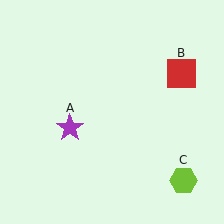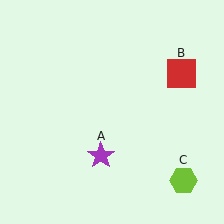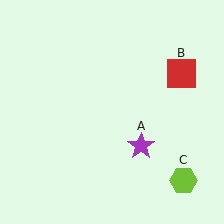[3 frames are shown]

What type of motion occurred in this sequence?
The purple star (object A) rotated counterclockwise around the center of the scene.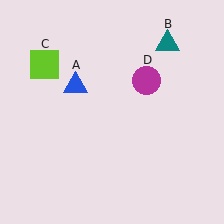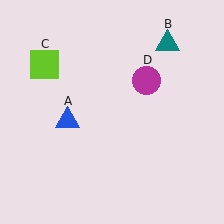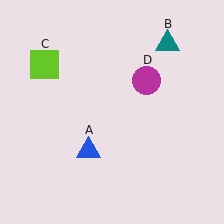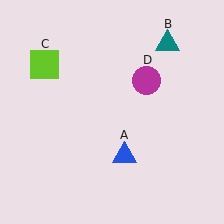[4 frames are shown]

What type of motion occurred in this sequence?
The blue triangle (object A) rotated counterclockwise around the center of the scene.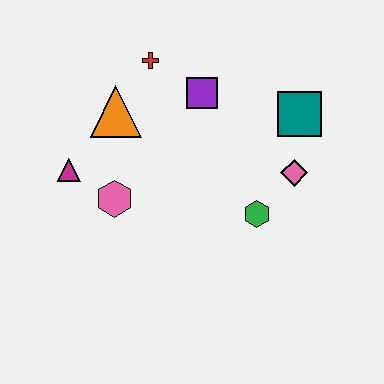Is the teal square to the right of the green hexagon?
Yes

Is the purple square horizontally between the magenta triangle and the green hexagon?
Yes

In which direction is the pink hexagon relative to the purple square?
The pink hexagon is below the purple square.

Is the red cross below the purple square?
No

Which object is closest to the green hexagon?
The pink diamond is closest to the green hexagon.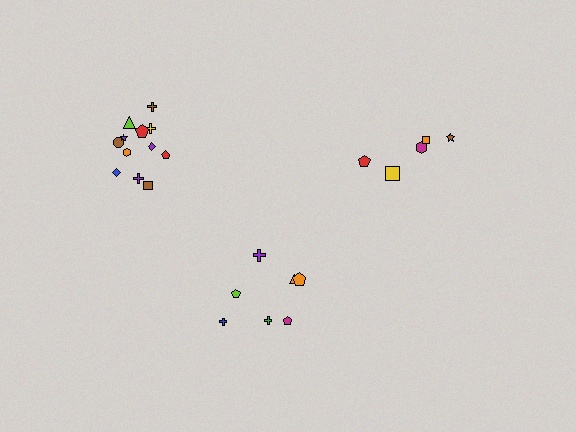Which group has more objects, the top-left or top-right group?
The top-left group.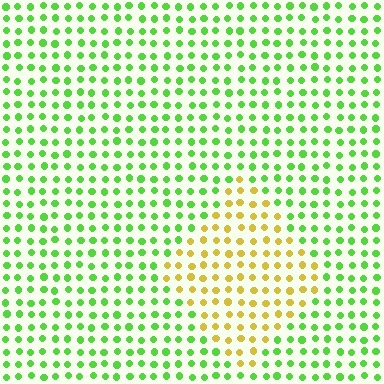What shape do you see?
I see a diamond.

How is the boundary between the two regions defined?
The boundary is defined purely by a slight shift in hue (about 60 degrees). Spacing, size, and orientation are identical on both sides.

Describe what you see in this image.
The image is filled with small lime elements in a uniform arrangement. A diamond-shaped region is visible where the elements are tinted to a slightly different hue, forming a subtle color boundary.